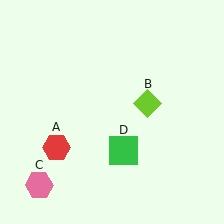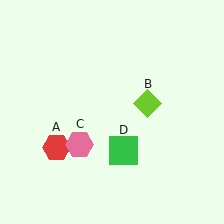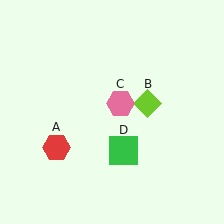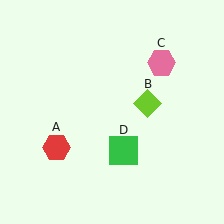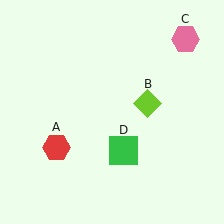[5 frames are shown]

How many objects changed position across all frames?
1 object changed position: pink hexagon (object C).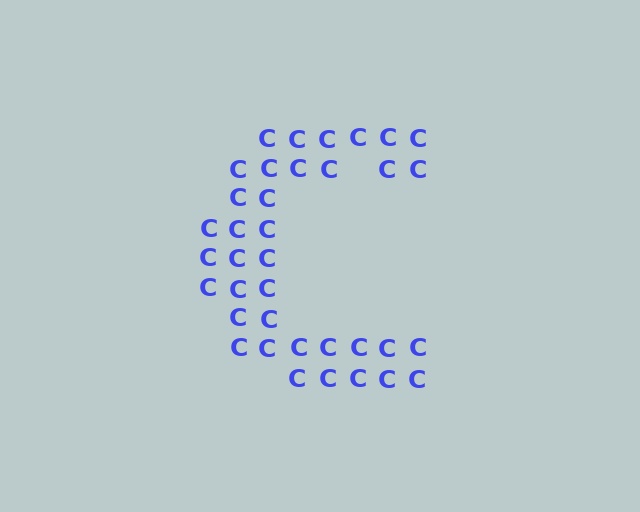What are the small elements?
The small elements are letter C's.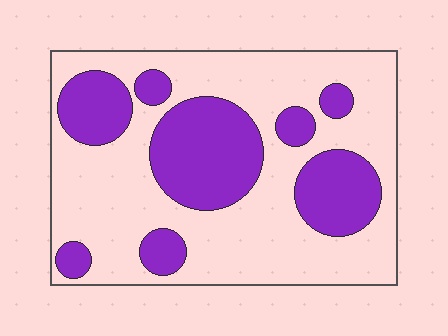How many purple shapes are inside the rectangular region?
8.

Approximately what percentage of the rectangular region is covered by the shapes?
Approximately 35%.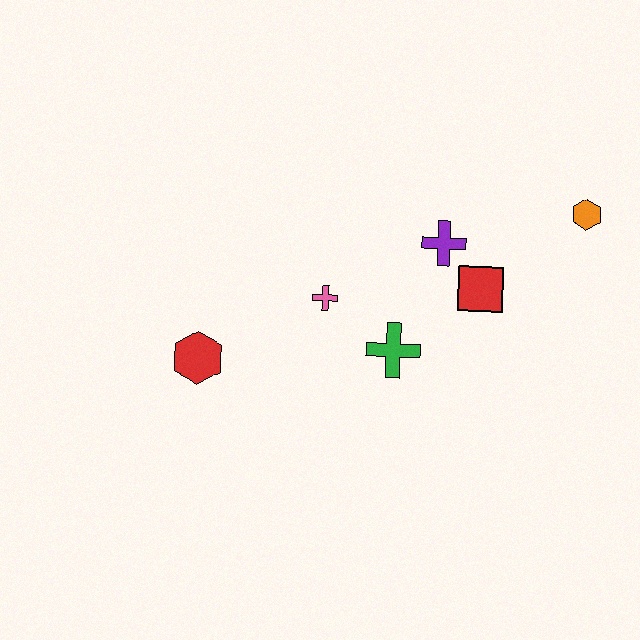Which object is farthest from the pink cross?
The orange hexagon is farthest from the pink cross.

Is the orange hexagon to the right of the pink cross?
Yes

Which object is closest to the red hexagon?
The pink cross is closest to the red hexagon.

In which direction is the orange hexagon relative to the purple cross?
The orange hexagon is to the right of the purple cross.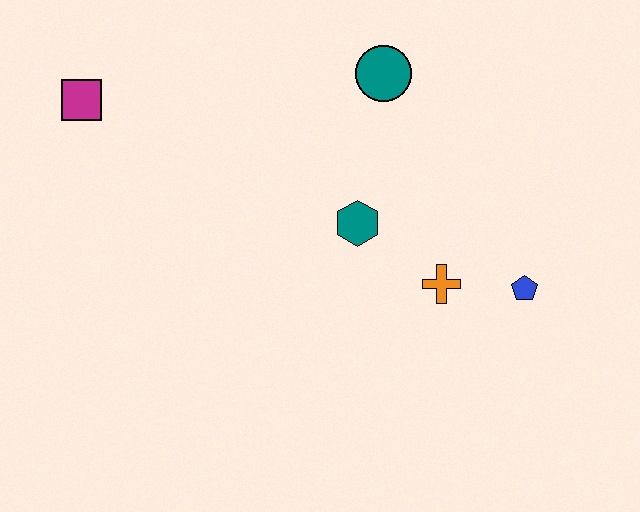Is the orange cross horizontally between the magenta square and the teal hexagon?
No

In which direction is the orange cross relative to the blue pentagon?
The orange cross is to the left of the blue pentagon.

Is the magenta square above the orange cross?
Yes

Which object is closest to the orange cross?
The blue pentagon is closest to the orange cross.